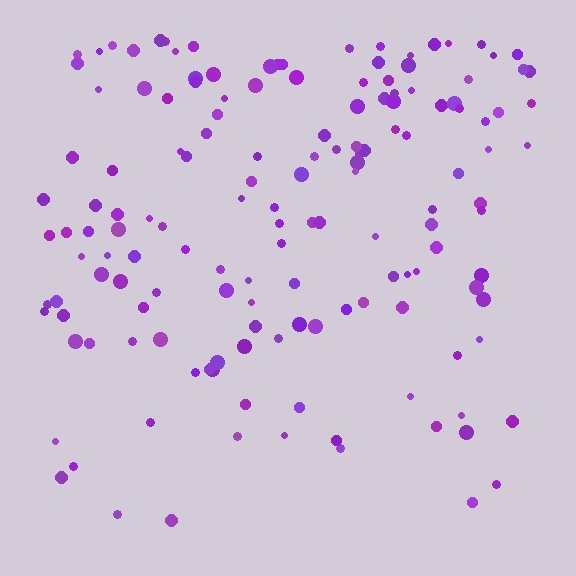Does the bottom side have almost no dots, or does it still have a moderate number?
Still a moderate number, just noticeably fewer than the top.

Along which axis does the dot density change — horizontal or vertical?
Vertical.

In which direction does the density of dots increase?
From bottom to top, with the top side densest.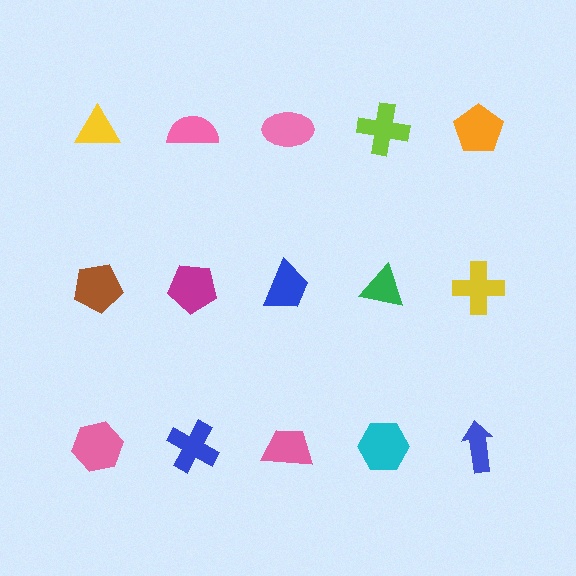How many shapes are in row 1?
5 shapes.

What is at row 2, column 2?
A magenta pentagon.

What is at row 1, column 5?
An orange pentagon.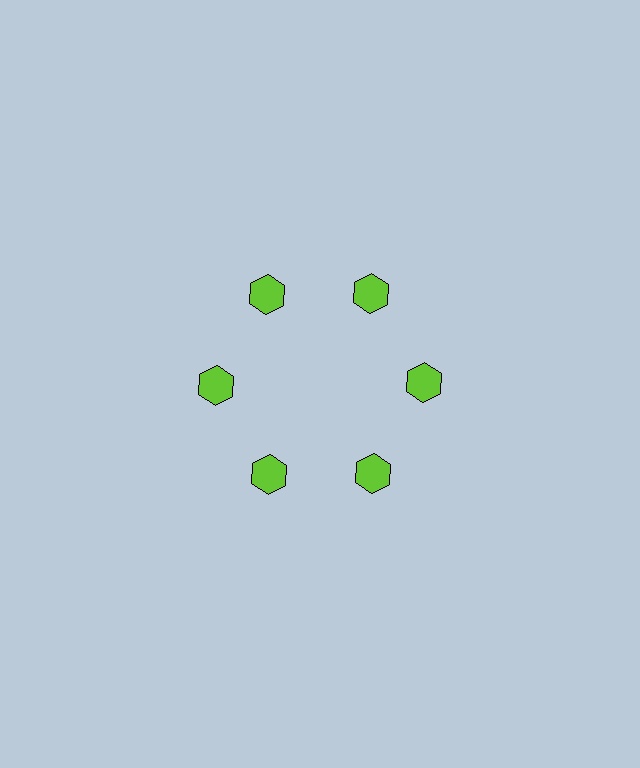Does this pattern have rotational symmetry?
Yes, this pattern has 6-fold rotational symmetry. It looks the same after rotating 60 degrees around the center.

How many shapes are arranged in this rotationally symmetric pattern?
There are 6 shapes, arranged in 6 groups of 1.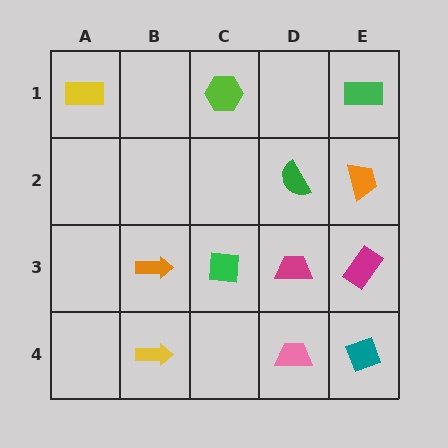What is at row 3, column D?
A magenta trapezoid.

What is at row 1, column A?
A yellow rectangle.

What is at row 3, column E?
A magenta rectangle.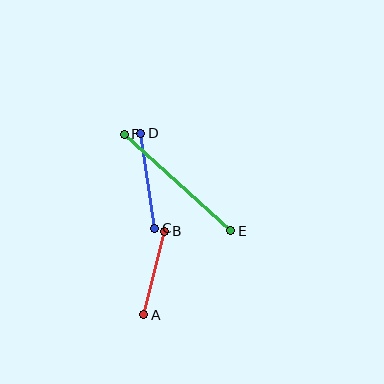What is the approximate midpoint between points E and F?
The midpoint is at approximately (178, 182) pixels.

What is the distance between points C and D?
The distance is approximately 96 pixels.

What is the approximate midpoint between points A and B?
The midpoint is at approximately (154, 273) pixels.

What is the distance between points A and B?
The distance is approximately 86 pixels.